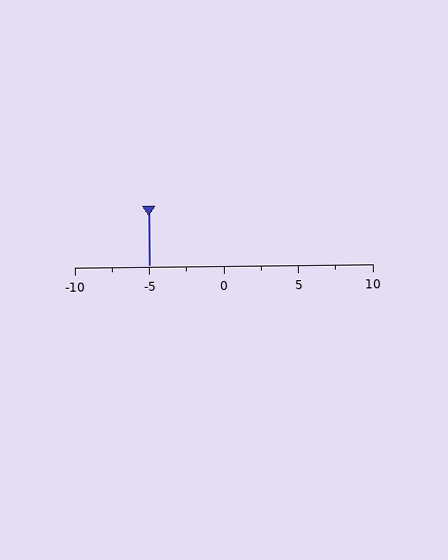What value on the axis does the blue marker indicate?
The marker indicates approximately -5.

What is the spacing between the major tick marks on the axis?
The major ticks are spaced 5 apart.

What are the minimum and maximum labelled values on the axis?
The axis runs from -10 to 10.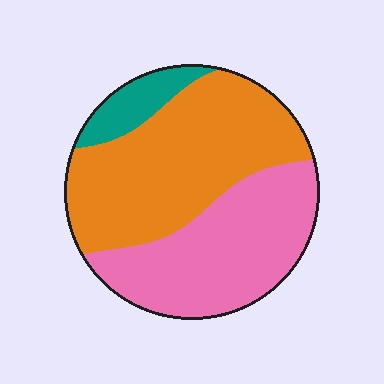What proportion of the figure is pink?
Pink covers roughly 40% of the figure.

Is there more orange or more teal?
Orange.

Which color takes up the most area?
Orange, at roughly 50%.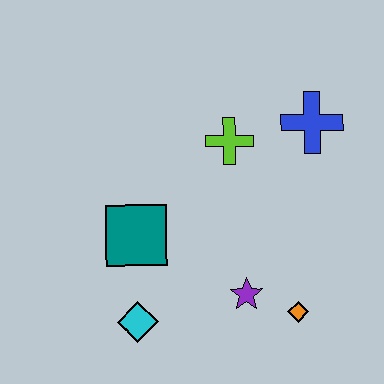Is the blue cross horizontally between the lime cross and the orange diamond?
No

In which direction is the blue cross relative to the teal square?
The blue cross is to the right of the teal square.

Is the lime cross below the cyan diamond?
No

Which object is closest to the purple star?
The orange diamond is closest to the purple star.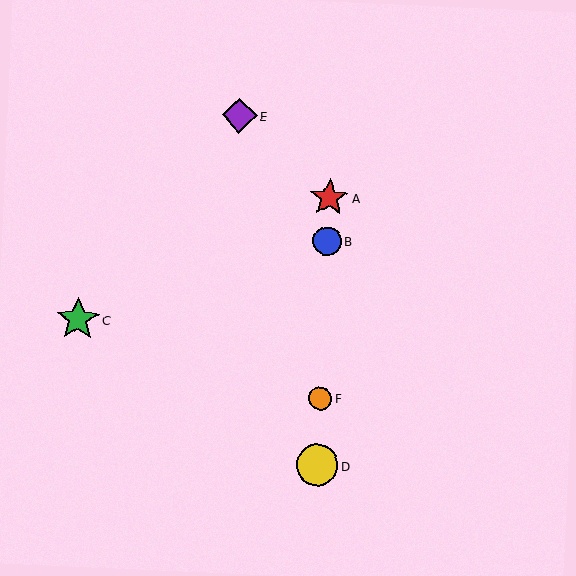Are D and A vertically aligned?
Yes, both are at x≈317.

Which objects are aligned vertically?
Objects A, B, D, F are aligned vertically.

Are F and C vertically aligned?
No, F is at x≈320 and C is at x≈78.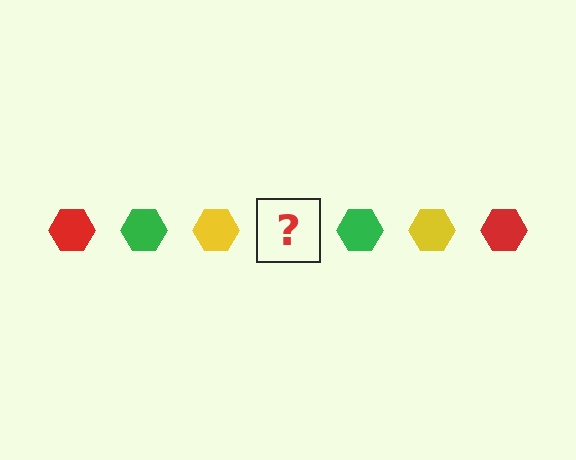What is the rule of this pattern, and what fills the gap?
The rule is that the pattern cycles through red, green, yellow hexagons. The gap should be filled with a red hexagon.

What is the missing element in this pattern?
The missing element is a red hexagon.